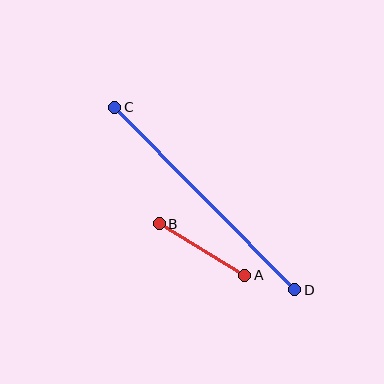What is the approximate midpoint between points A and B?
The midpoint is at approximately (202, 250) pixels.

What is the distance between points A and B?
The distance is approximately 100 pixels.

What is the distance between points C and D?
The distance is approximately 256 pixels.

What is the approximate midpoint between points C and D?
The midpoint is at approximately (205, 198) pixels.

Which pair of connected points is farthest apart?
Points C and D are farthest apart.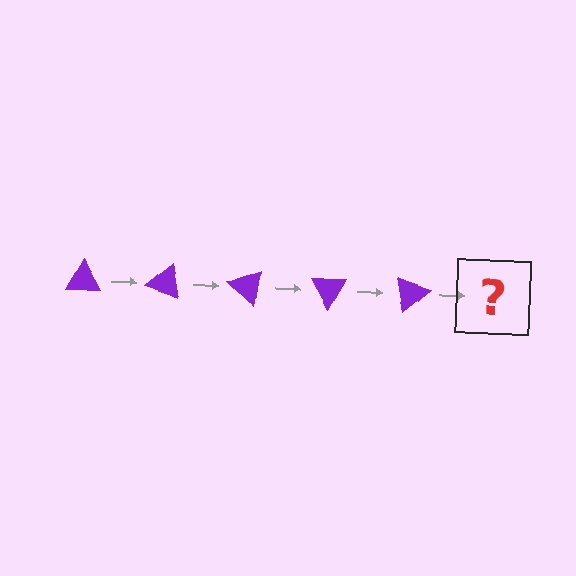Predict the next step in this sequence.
The next step is a purple triangle rotated 100 degrees.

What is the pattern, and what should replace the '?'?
The pattern is that the triangle rotates 20 degrees each step. The '?' should be a purple triangle rotated 100 degrees.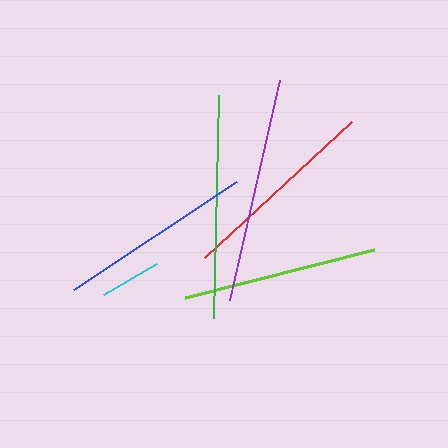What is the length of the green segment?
The green segment is approximately 223 pixels long.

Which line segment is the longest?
The purple line is the longest at approximately 226 pixels.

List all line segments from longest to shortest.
From longest to shortest: purple, green, red, blue, lime, cyan.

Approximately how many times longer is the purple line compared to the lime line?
The purple line is approximately 1.2 times the length of the lime line.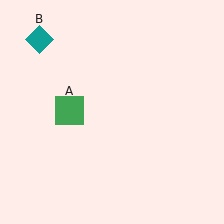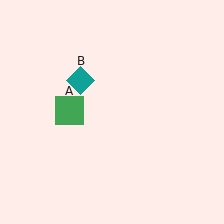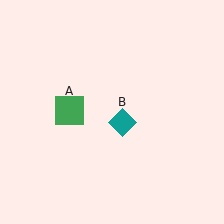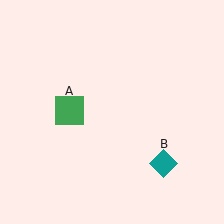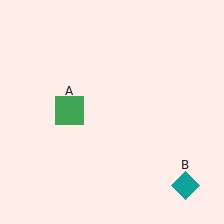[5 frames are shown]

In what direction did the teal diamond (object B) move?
The teal diamond (object B) moved down and to the right.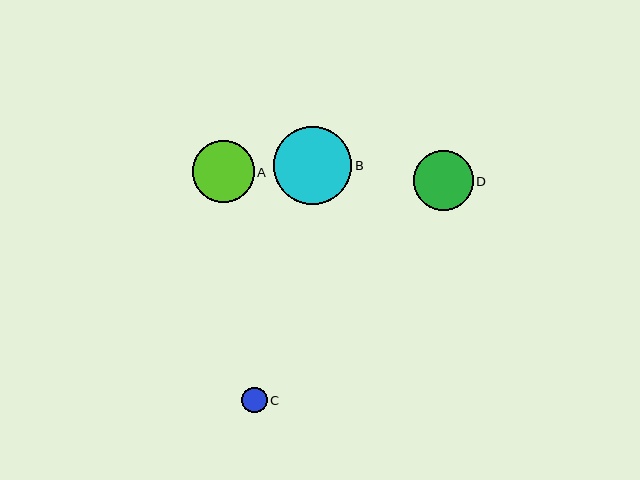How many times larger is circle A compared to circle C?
Circle A is approximately 2.4 times the size of circle C.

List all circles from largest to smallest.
From largest to smallest: B, A, D, C.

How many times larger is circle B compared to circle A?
Circle B is approximately 1.3 times the size of circle A.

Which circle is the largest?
Circle B is the largest with a size of approximately 78 pixels.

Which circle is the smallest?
Circle C is the smallest with a size of approximately 26 pixels.